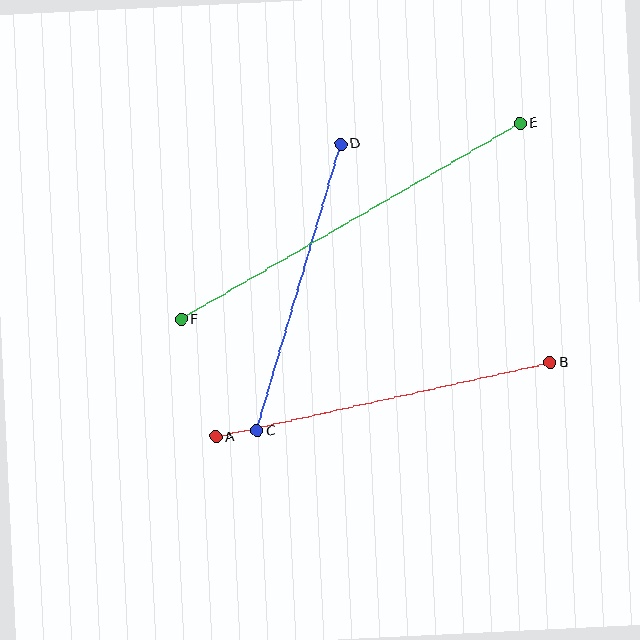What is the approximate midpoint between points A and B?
The midpoint is at approximately (383, 400) pixels.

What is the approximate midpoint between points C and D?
The midpoint is at approximately (299, 287) pixels.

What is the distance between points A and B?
The distance is approximately 342 pixels.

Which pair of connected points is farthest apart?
Points E and F are farthest apart.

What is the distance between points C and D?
The distance is approximately 299 pixels.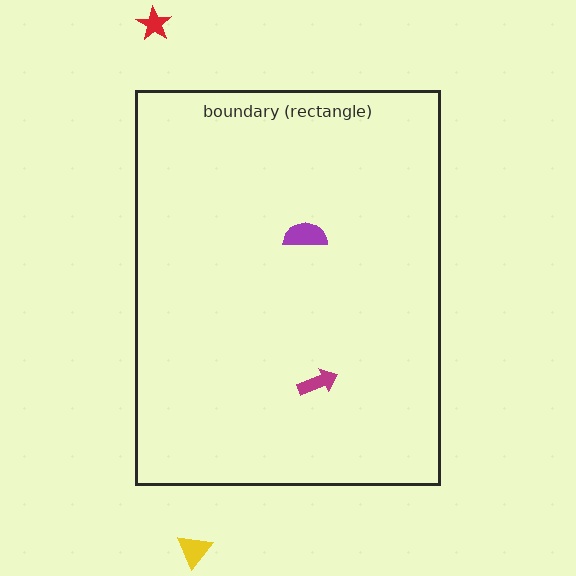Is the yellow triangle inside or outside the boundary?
Outside.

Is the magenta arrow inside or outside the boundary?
Inside.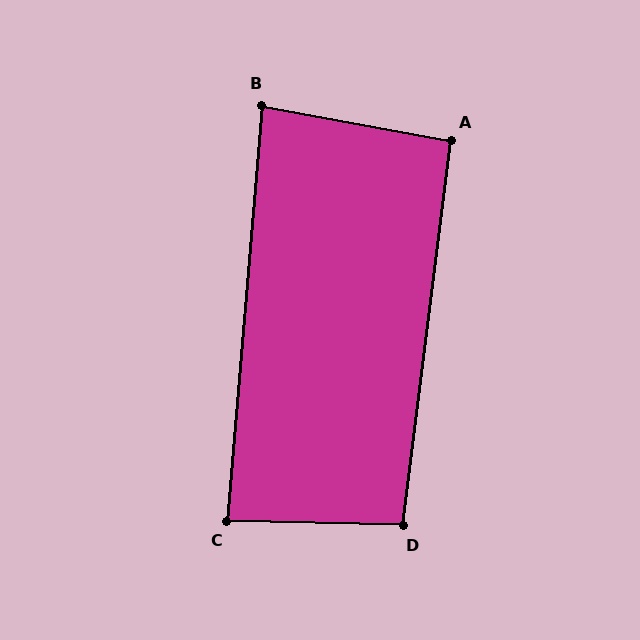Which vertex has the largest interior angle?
D, at approximately 96 degrees.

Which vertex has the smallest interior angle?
B, at approximately 84 degrees.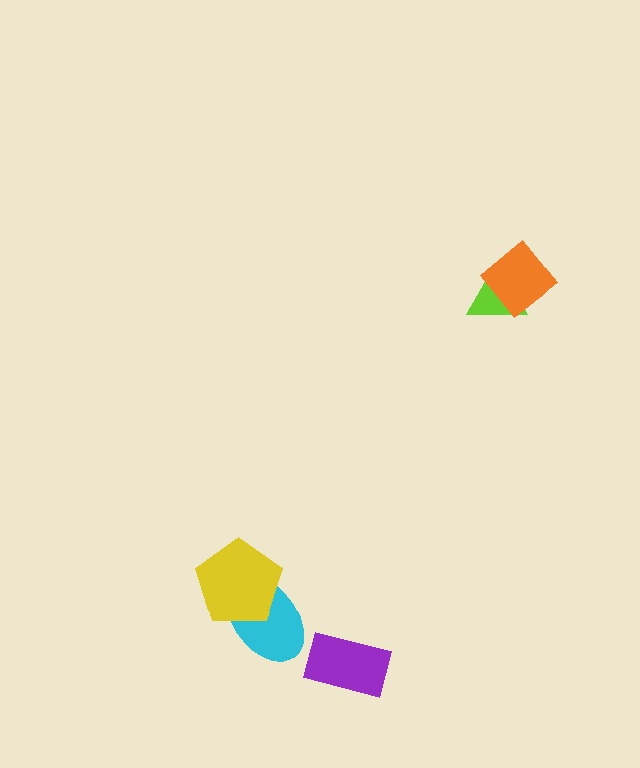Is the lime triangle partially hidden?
Yes, it is partially covered by another shape.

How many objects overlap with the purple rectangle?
0 objects overlap with the purple rectangle.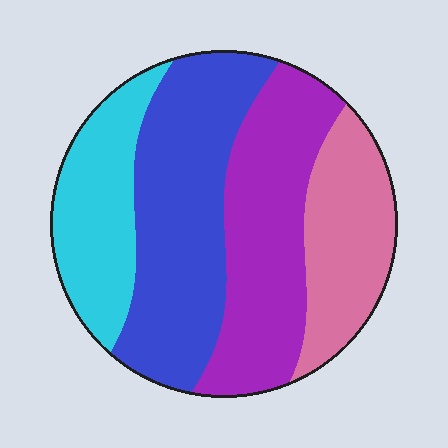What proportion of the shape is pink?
Pink covers 19% of the shape.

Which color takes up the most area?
Blue, at roughly 35%.